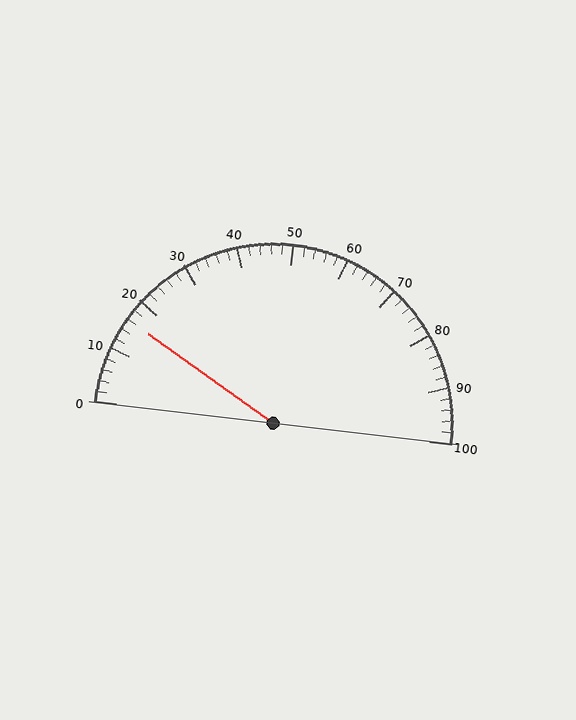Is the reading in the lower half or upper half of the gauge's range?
The reading is in the lower half of the range (0 to 100).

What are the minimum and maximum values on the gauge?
The gauge ranges from 0 to 100.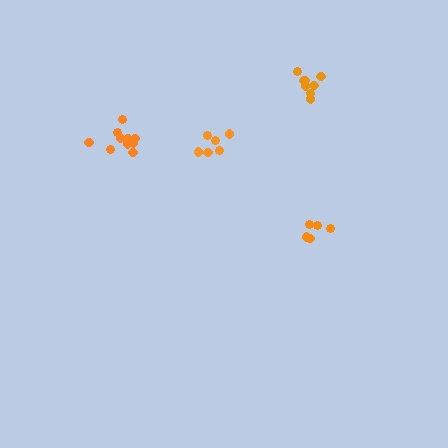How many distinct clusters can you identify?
There are 4 distinct clusters.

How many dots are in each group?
Group 1: 6 dots, Group 2: 5 dots, Group 3: 8 dots, Group 4: 11 dots (30 total).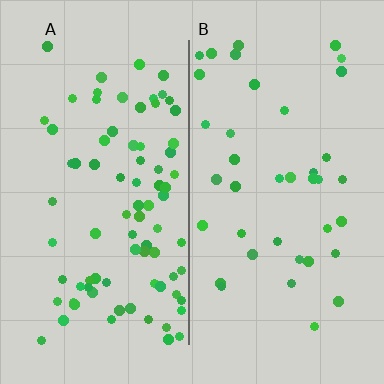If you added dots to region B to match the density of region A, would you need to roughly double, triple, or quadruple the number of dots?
Approximately double.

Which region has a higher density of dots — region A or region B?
A (the left).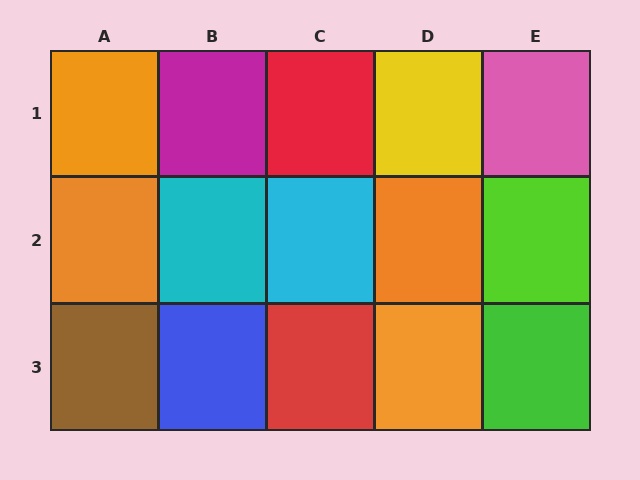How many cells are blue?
1 cell is blue.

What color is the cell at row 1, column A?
Orange.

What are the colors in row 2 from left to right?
Orange, cyan, cyan, orange, lime.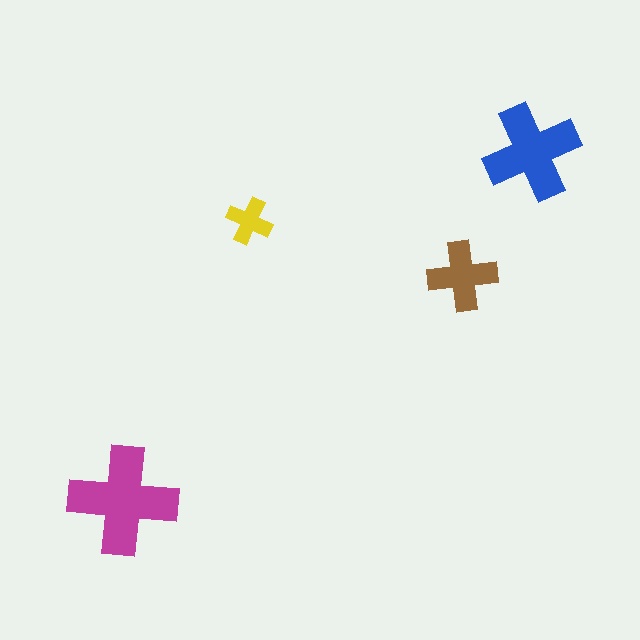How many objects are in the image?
There are 4 objects in the image.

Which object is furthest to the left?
The magenta cross is leftmost.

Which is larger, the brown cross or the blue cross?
The blue one.